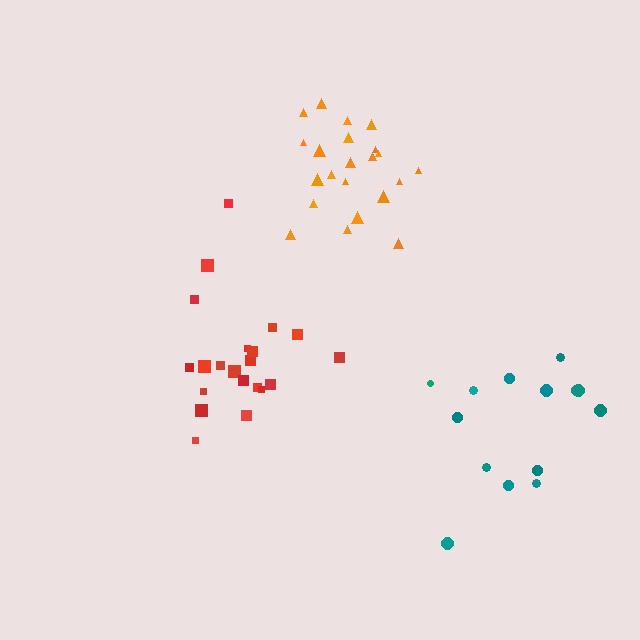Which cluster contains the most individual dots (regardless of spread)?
Orange (22).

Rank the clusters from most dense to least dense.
orange, red, teal.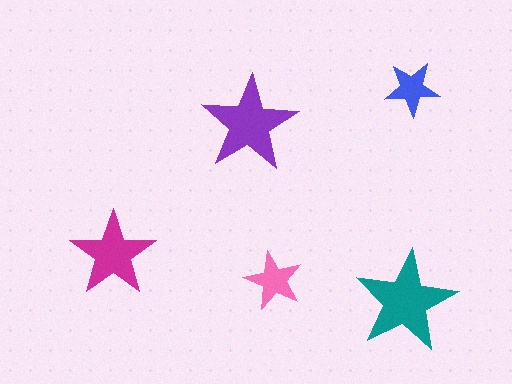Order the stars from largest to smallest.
the teal one, the purple one, the magenta one, the pink one, the blue one.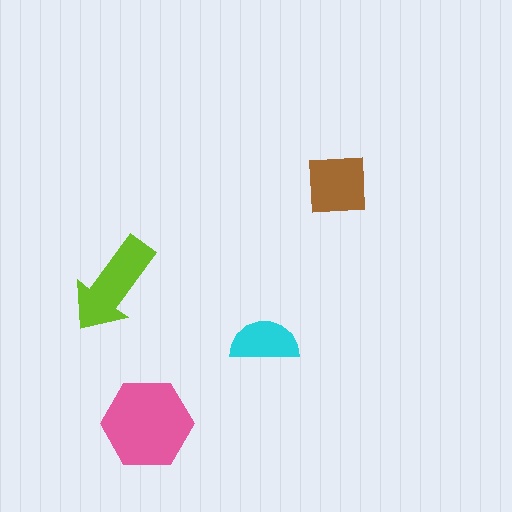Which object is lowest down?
The pink hexagon is bottommost.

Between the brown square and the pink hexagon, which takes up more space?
The pink hexagon.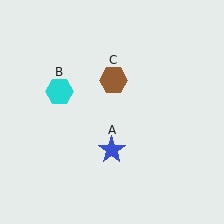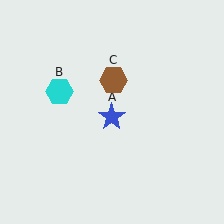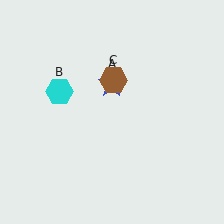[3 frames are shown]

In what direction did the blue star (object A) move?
The blue star (object A) moved up.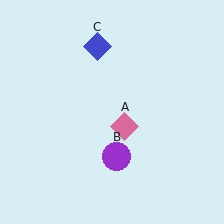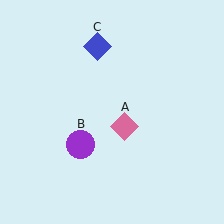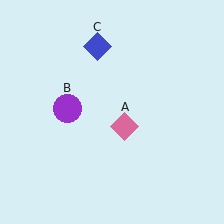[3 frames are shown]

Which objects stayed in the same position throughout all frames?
Pink diamond (object A) and blue diamond (object C) remained stationary.